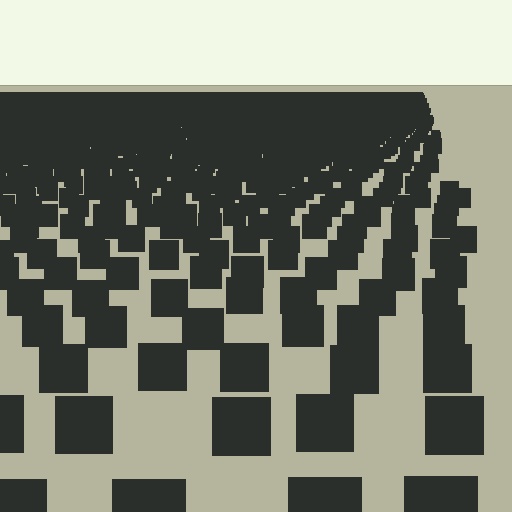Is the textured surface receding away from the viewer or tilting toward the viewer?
The surface is receding away from the viewer. Texture elements get smaller and denser toward the top.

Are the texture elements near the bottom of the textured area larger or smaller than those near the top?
Larger. Near the bottom, elements are closer to the viewer and appear at a bigger on-screen size.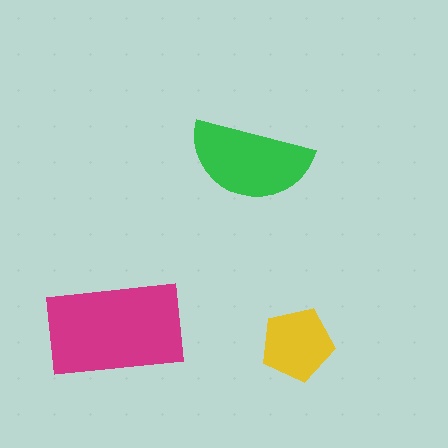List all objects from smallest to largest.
The yellow pentagon, the green semicircle, the magenta rectangle.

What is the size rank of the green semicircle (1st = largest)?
2nd.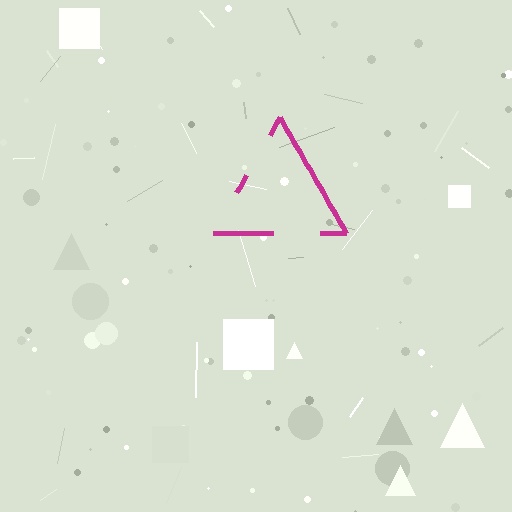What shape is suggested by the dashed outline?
The dashed outline suggests a triangle.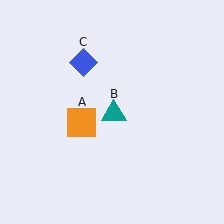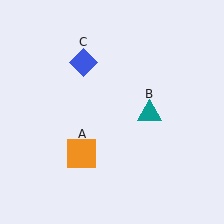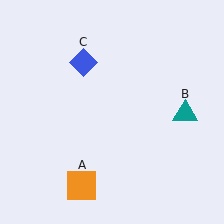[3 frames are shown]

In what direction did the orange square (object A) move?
The orange square (object A) moved down.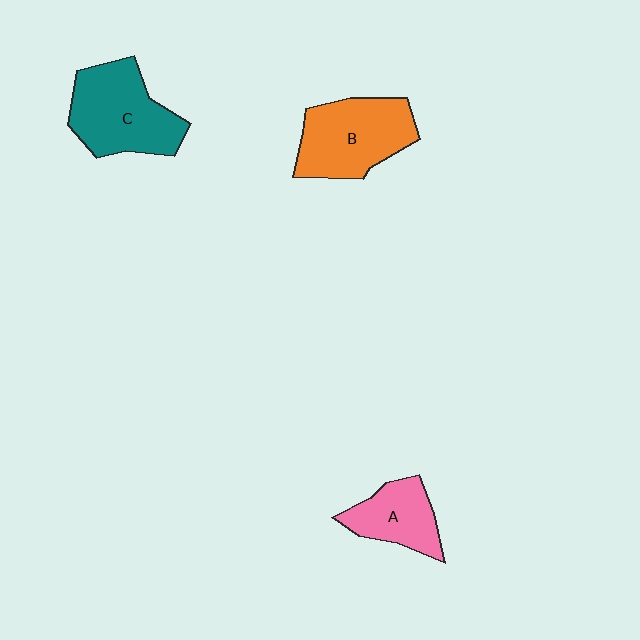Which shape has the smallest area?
Shape A (pink).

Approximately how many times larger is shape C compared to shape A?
Approximately 1.6 times.